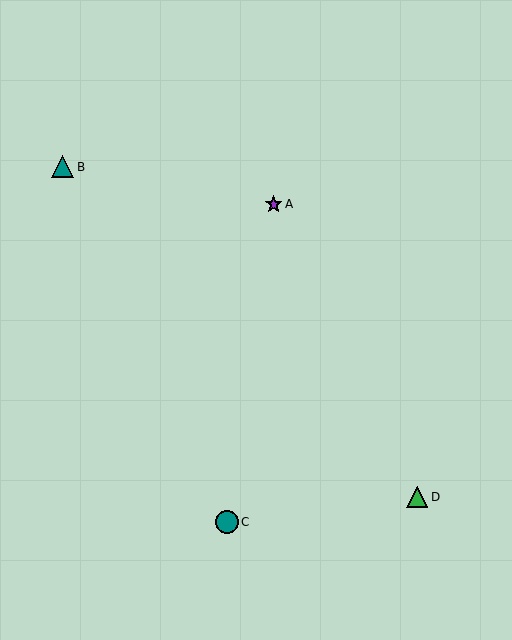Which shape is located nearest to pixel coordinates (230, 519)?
The teal circle (labeled C) at (227, 522) is nearest to that location.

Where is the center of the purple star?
The center of the purple star is at (274, 204).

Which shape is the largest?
The teal circle (labeled C) is the largest.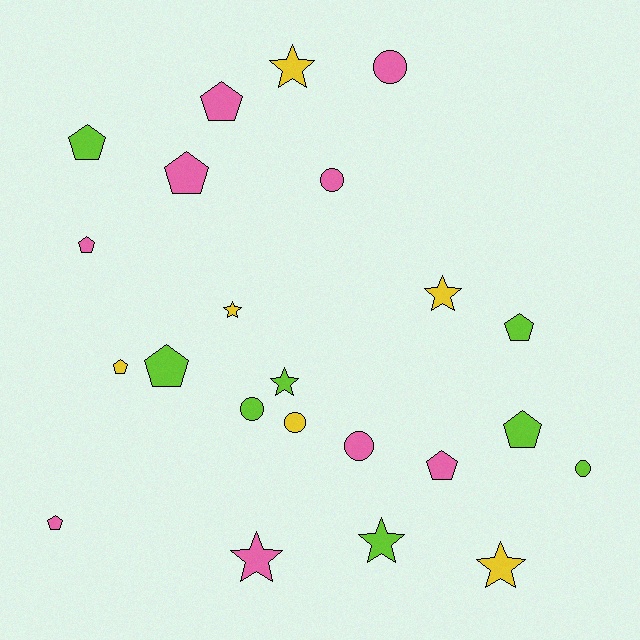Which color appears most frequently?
Pink, with 9 objects.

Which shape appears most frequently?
Pentagon, with 10 objects.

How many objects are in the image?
There are 23 objects.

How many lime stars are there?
There are 2 lime stars.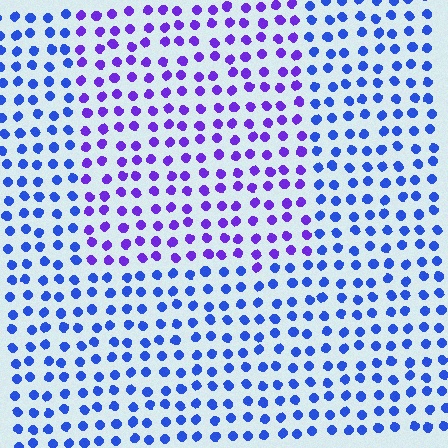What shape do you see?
I see a rectangle.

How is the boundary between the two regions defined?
The boundary is defined purely by a slight shift in hue (about 38 degrees). Spacing, size, and orientation are identical on both sides.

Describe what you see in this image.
The image is filled with small blue elements in a uniform arrangement. A rectangle-shaped region is visible where the elements are tinted to a slightly different hue, forming a subtle color boundary.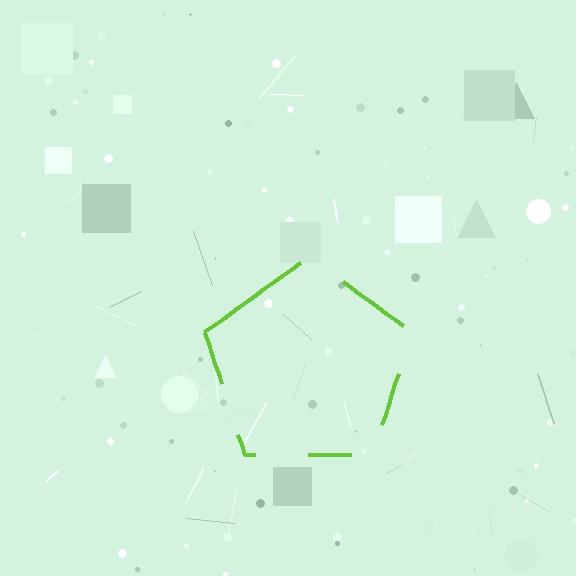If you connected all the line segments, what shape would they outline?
They would outline a pentagon.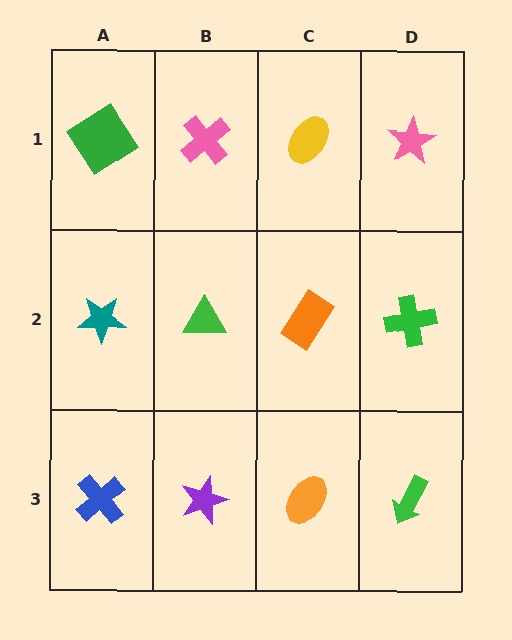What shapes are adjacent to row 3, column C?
An orange rectangle (row 2, column C), a purple star (row 3, column B), a green arrow (row 3, column D).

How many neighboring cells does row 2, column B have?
4.